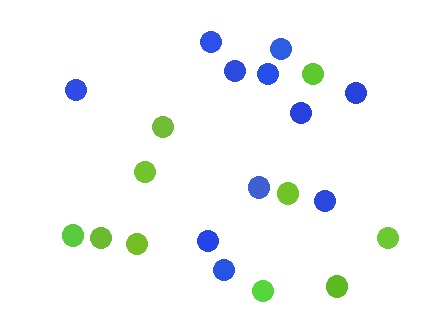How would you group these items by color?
There are 2 groups: one group of lime circles (10) and one group of blue circles (11).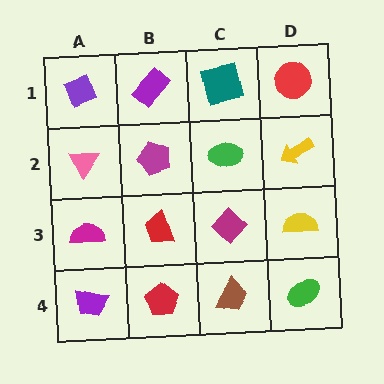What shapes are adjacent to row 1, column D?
A yellow arrow (row 2, column D), a teal square (row 1, column C).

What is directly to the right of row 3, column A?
A red trapezoid.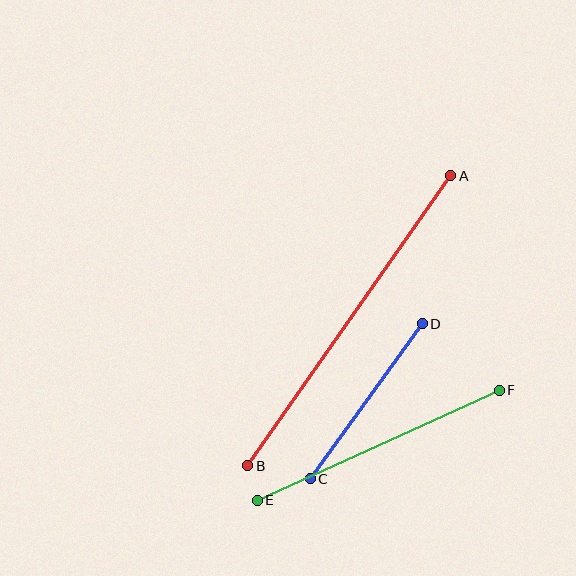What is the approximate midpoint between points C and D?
The midpoint is at approximately (366, 401) pixels.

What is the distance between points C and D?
The distance is approximately 191 pixels.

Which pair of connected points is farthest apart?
Points A and B are farthest apart.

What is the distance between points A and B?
The distance is approximately 354 pixels.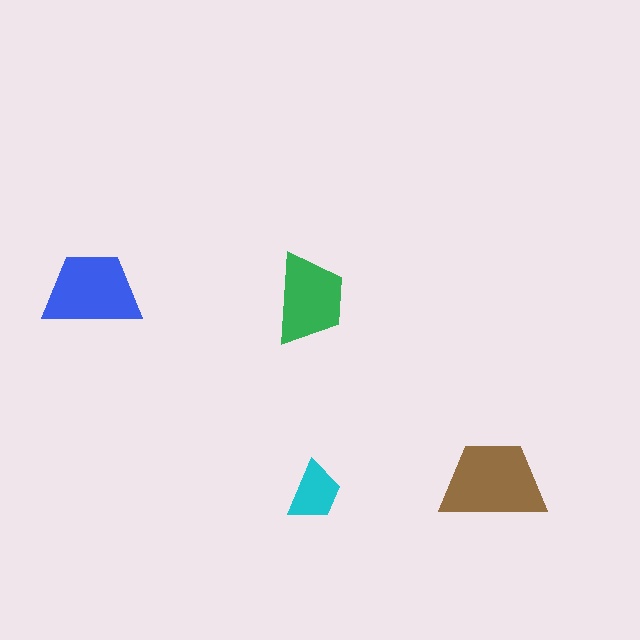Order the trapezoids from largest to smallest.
the brown one, the blue one, the green one, the cyan one.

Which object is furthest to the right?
The brown trapezoid is rightmost.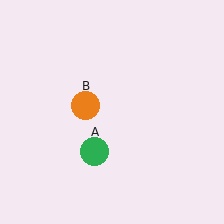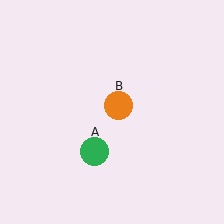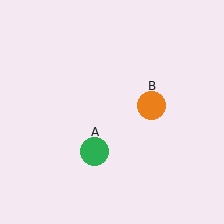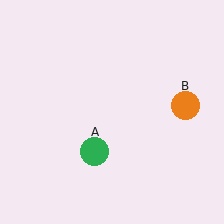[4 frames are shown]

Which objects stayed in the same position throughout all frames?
Green circle (object A) remained stationary.